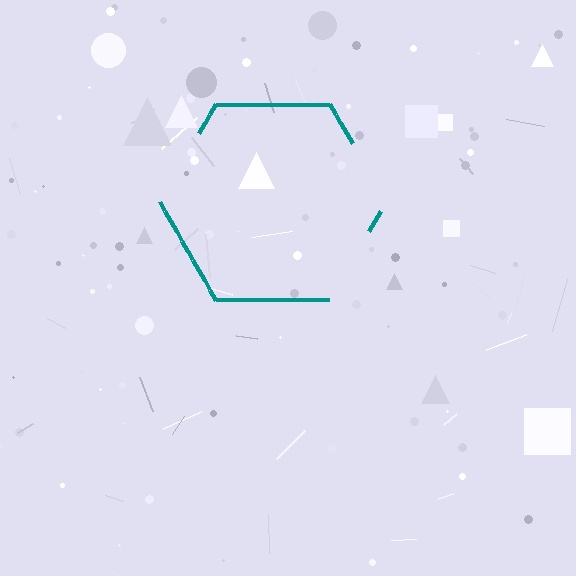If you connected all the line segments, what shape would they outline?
They would outline a hexagon.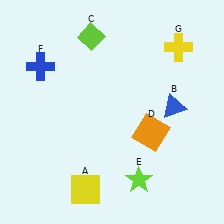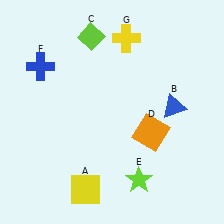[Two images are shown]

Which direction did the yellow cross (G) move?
The yellow cross (G) moved left.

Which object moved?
The yellow cross (G) moved left.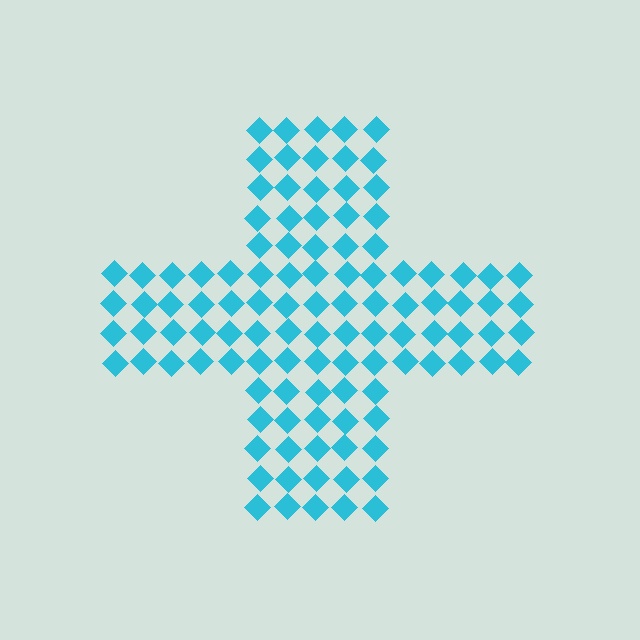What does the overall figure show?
The overall figure shows a cross.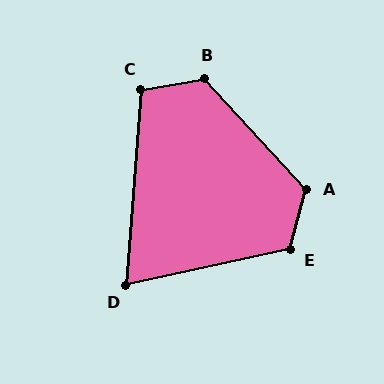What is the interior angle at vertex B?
Approximately 122 degrees (obtuse).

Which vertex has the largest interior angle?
A, at approximately 123 degrees.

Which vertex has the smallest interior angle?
D, at approximately 74 degrees.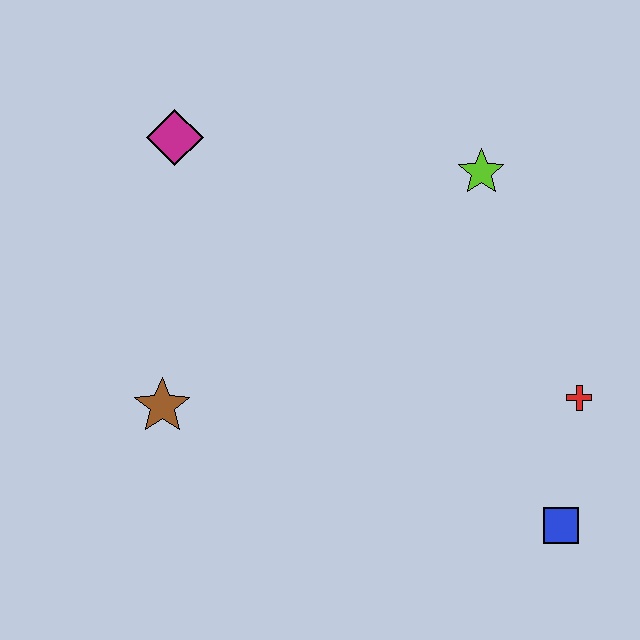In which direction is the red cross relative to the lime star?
The red cross is below the lime star.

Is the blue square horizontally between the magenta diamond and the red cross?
Yes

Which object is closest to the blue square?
The red cross is closest to the blue square.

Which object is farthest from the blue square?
The magenta diamond is farthest from the blue square.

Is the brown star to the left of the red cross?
Yes